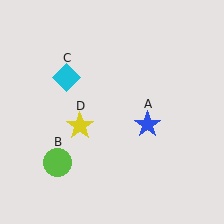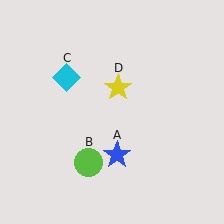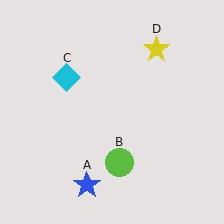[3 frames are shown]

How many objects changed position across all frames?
3 objects changed position: blue star (object A), lime circle (object B), yellow star (object D).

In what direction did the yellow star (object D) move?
The yellow star (object D) moved up and to the right.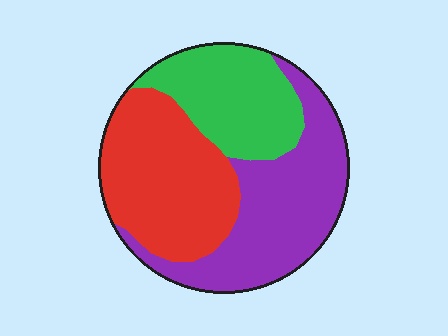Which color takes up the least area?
Green, at roughly 25%.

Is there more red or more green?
Red.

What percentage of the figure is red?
Red takes up about three eighths (3/8) of the figure.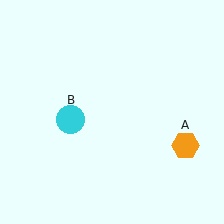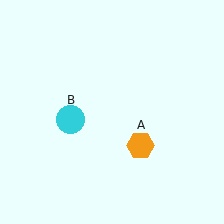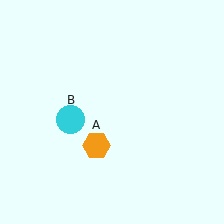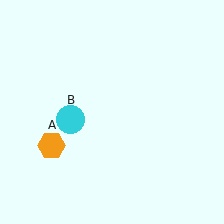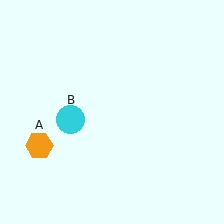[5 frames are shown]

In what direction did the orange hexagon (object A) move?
The orange hexagon (object A) moved left.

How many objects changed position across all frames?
1 object changed position: orange hexagon (object A).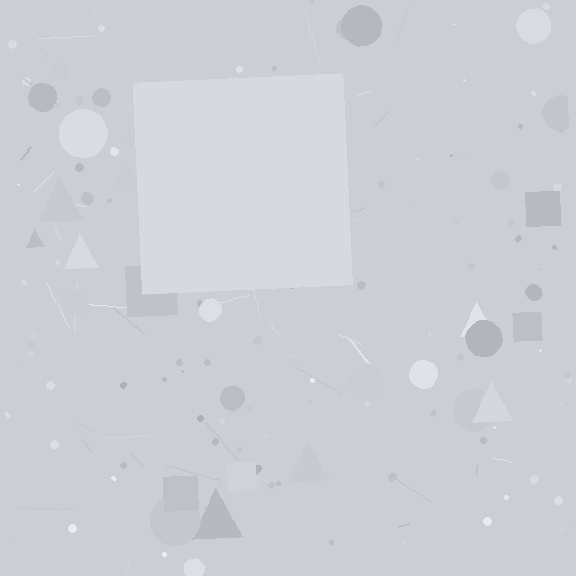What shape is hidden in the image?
A square is hidden in the image.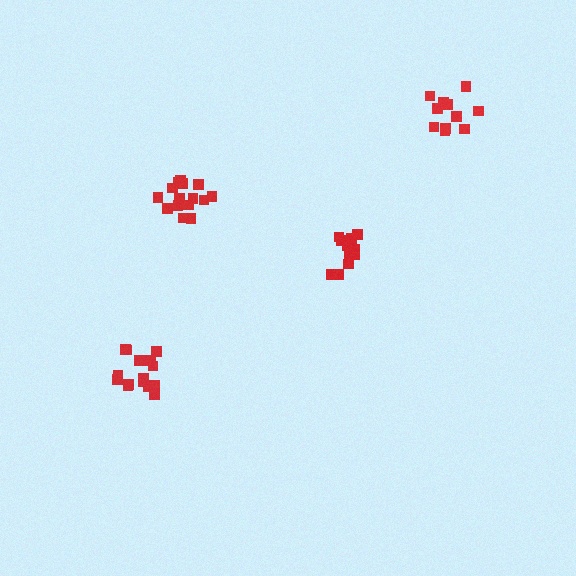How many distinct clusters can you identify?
There are 4 distinct clusters.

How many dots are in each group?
Group 1: 16 dots, Group 2: 12 dots, Group 3: 13 dots, Group 4: 15 dots (56 total).